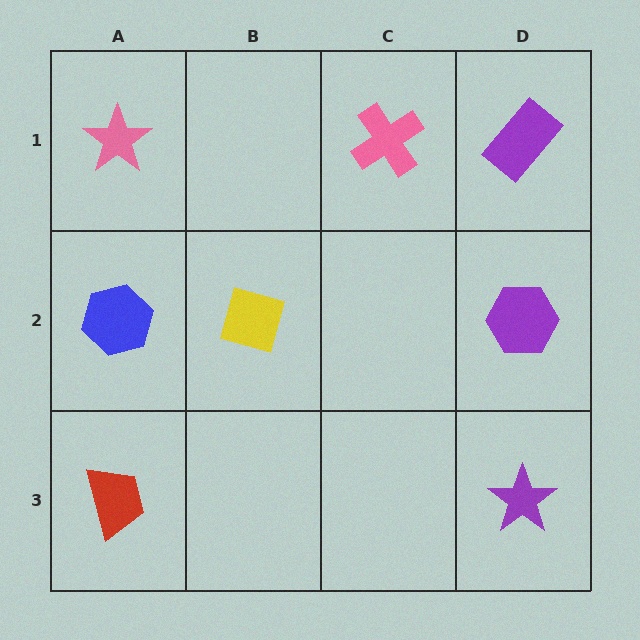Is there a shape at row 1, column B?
No, that cell is empty.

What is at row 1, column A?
A pink star.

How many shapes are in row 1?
3 shapes.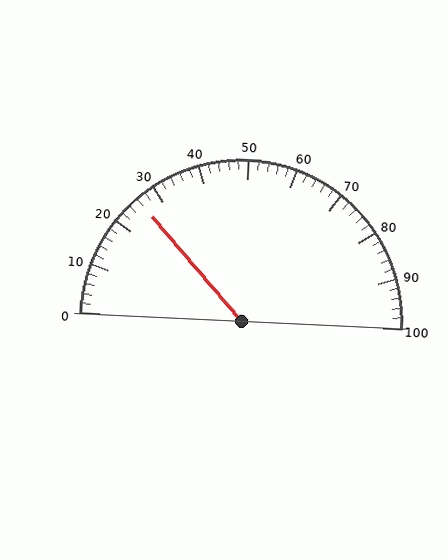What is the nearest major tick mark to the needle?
The nearest major tick mark is 30.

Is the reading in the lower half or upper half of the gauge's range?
The reading is in the lower half of the range (0 to 100).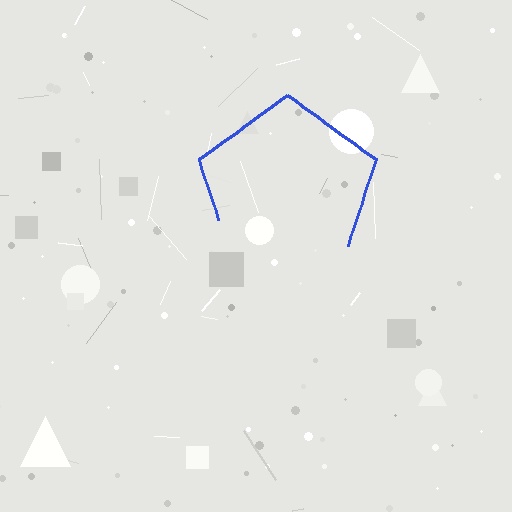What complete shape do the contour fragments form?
The contour fragments form a pentagon.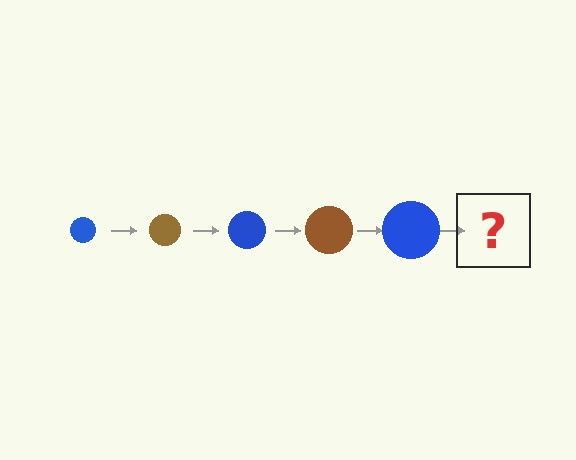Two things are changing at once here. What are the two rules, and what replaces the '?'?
The two rules are that the circle grows larger each step and the color cycles through blue and brown. The '?' should be a brown circle, larger than the previous one.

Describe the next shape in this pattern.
It should be a brown circle, larger than the previous one.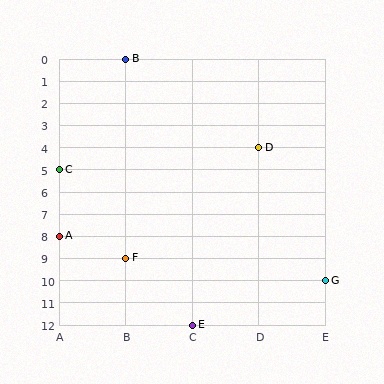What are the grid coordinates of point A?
Point A is at grid coordinates (A, 8).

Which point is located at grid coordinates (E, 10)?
Point G is at (E, 10).